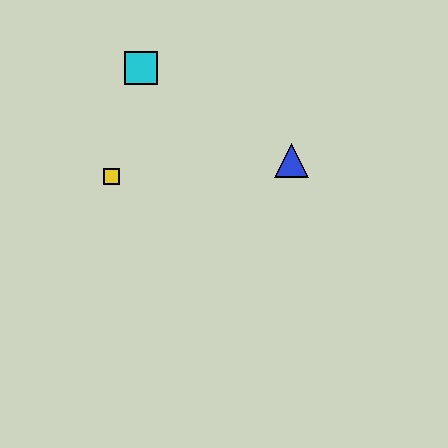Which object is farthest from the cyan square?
The blue triangle is farthest from the cyan square.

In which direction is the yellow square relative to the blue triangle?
The yellow square is to the left of the blue triangle.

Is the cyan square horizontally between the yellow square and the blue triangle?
Yes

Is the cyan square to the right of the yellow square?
Yes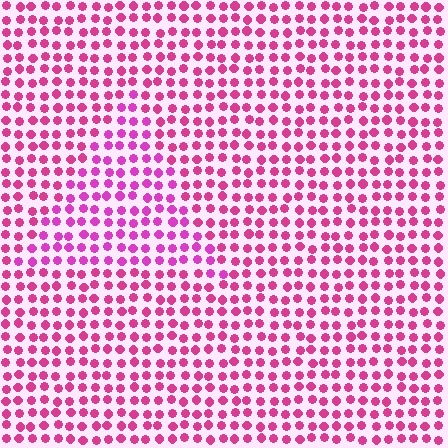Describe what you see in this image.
The image is filled with small magenta elements in a uniform arrangement. A triangle-shaped region is visible where the elements are tinted to a slightly different hue, forming a subtle color boundary.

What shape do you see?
I see a triangle.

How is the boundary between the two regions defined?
The boundary is defined purely by a slight shift in hue (about 20 degrees). Spacing, size, and orientation are identical on both sides.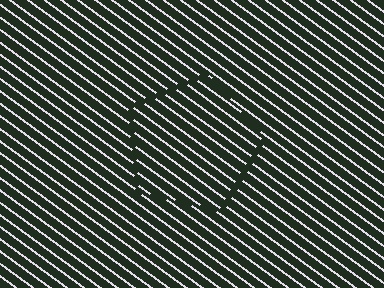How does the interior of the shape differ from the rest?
The interior of the shape contains the same grating, shifted by half a period — the contour is defined by the phase discontinuity where line-ends from the inner and outer gratings abut.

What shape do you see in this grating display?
An illusory pentagon. The interior of the shape contains the same grating, shifted by half a period — the contour is defined by the phase discontinuity where line-ends from the inner and outer gratings abut.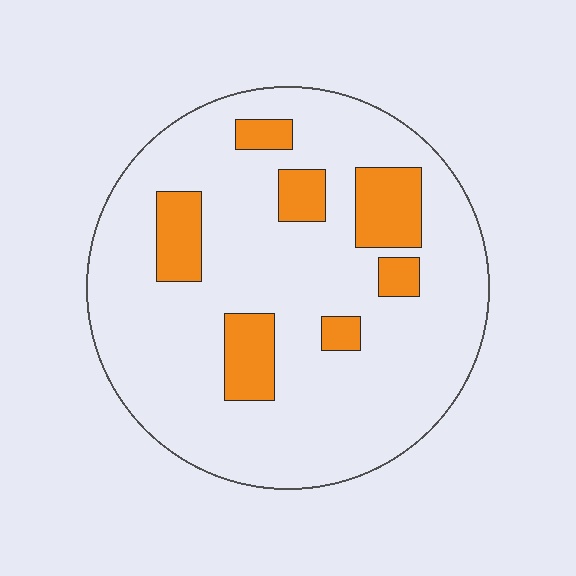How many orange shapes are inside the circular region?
7.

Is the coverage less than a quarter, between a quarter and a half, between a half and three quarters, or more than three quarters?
Less than a quarter.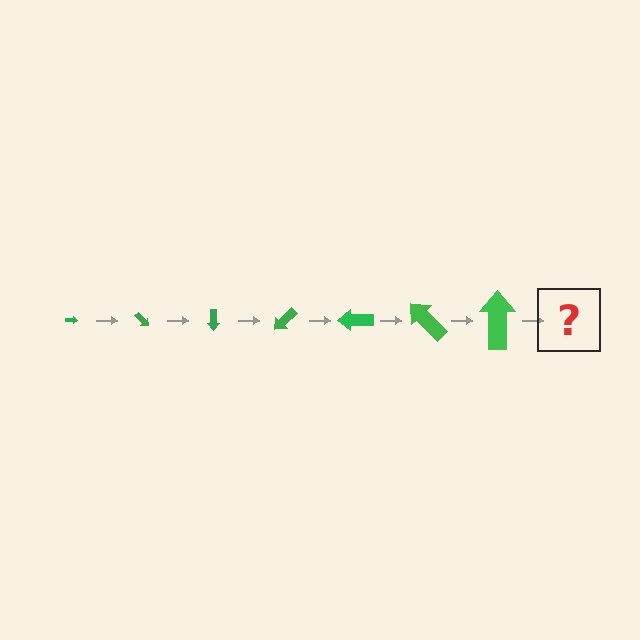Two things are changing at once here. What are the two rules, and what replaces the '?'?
The two rules are that the arrow grows larger each step and it rotates 45 degrees each step. The '?' should be an arrow, larger than the previous one and rotated 315 degrees from the start.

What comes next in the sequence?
The next element should be an arrow, larger than the previous one and rotated 315 degrees from the start.